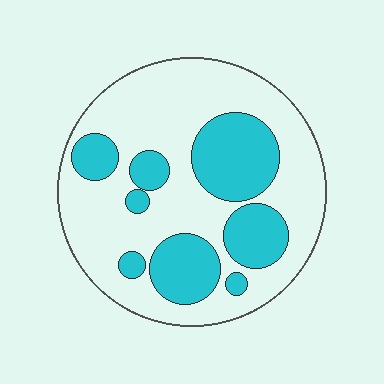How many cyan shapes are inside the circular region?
8.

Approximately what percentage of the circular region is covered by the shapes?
Approximately 30%.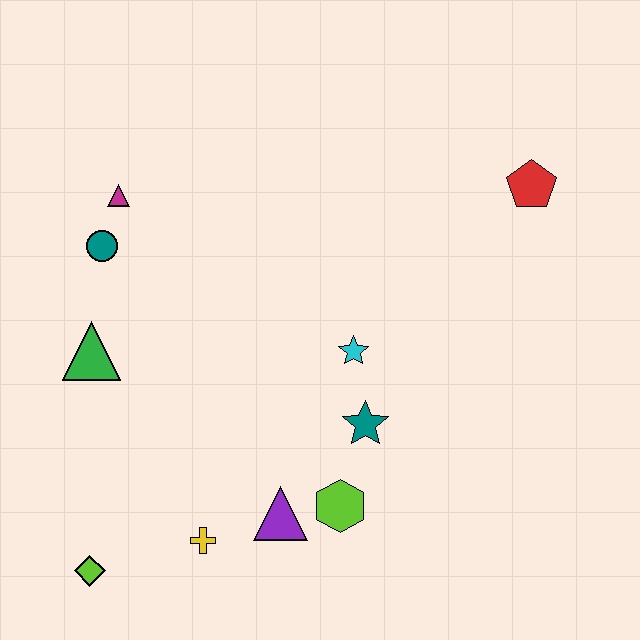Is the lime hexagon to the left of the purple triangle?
No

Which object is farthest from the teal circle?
The red pentagon is farthest from the teal circle.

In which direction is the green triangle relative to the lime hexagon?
The green triangle is to the left of the lime hexagon.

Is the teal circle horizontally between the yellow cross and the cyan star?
No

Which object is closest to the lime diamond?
The yellow cross is closest to the lime diamond.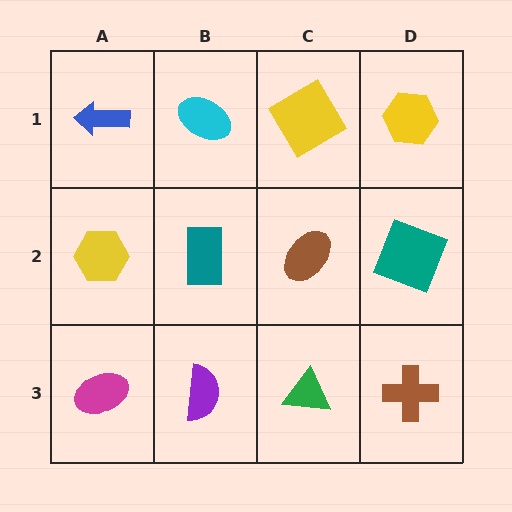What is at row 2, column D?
A teal square.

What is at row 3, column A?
A magenta ellipse.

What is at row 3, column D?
A brown cross.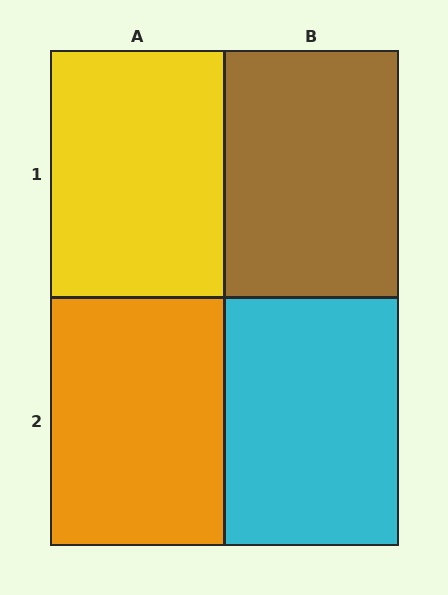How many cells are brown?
1 cell is brown.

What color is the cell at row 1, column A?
Yellow.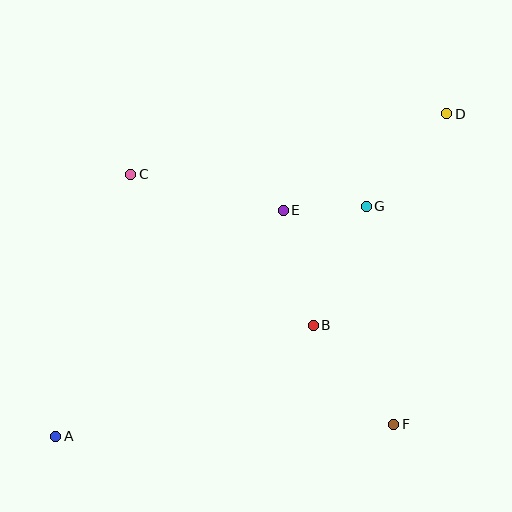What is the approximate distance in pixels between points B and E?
The distance between B and E is approximately 119 pixels.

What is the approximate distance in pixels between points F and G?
The distance between F and G is approximately 220 pixels.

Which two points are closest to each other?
Points E and G are closest to each other.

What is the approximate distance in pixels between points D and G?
The distance between D and G is approximately 123 pixels.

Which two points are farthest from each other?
Points A and D are farthest from each other.